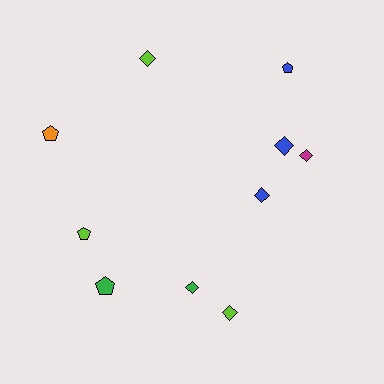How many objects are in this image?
There are 10 objects.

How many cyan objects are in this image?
There are no cyan objects.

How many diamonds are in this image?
There are 6 diamonds.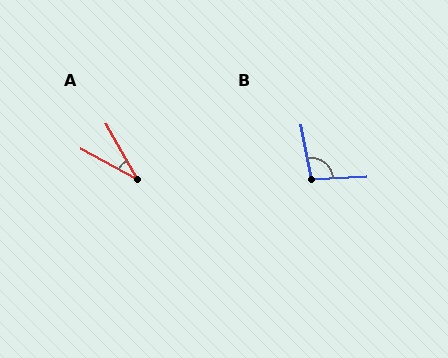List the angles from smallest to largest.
A (32°), B (99°).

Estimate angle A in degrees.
Approximately 32 degrees.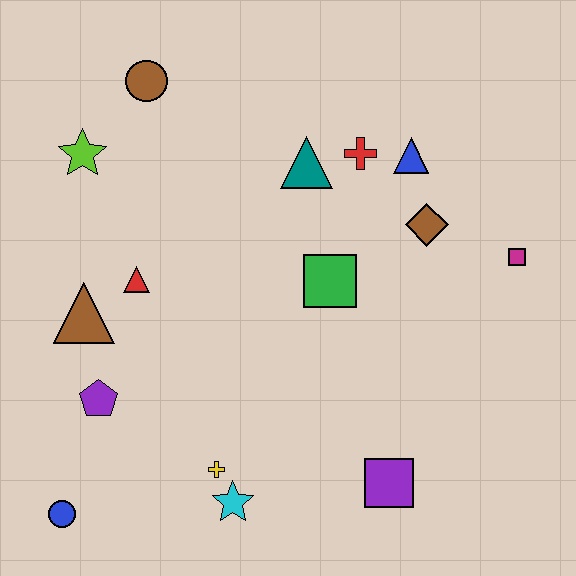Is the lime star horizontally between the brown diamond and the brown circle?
No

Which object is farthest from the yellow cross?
The brown circle is farthest from the yellow cross.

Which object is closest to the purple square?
The cyan star is closest to the purple square.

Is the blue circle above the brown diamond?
No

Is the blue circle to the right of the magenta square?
No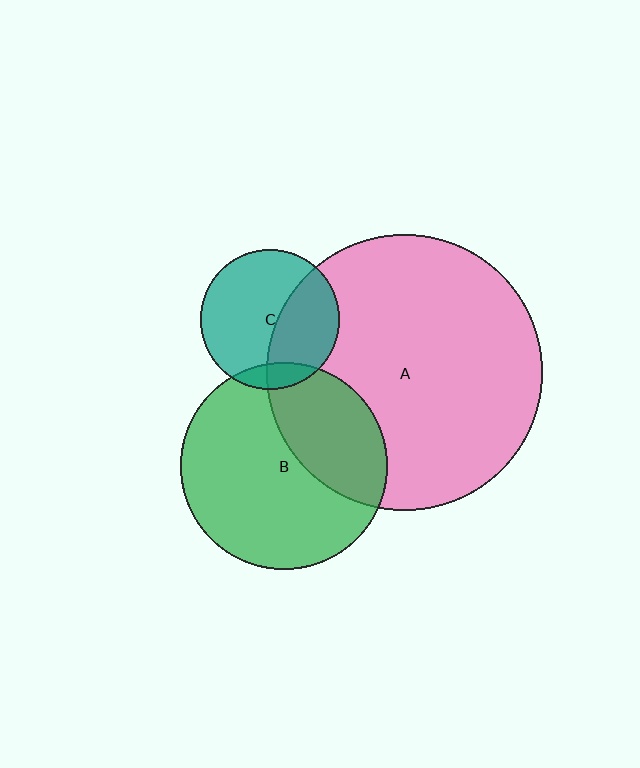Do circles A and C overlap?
Yes.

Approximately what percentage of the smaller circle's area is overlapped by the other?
Approximately 40%.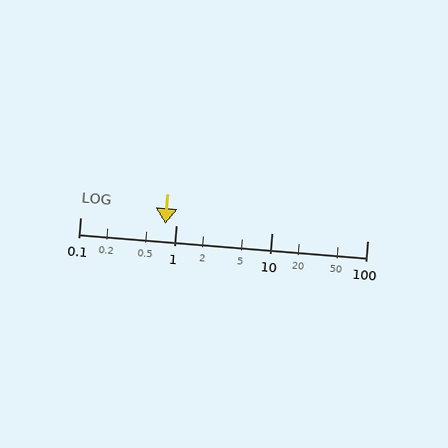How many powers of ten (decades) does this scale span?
The scale spans 3 decades, from 0.1 to 100.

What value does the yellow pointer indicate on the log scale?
The pointer indicates approximately 0.78.